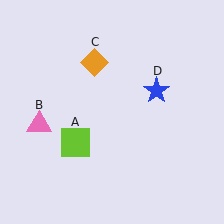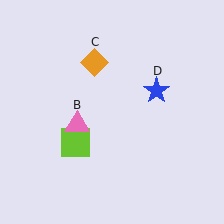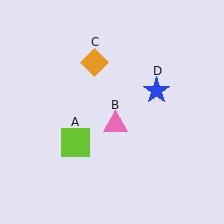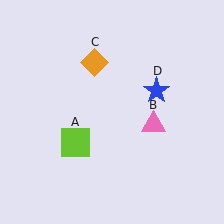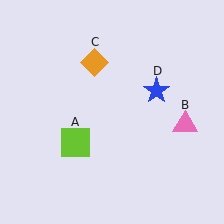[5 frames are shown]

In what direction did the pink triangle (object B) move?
The pink triangle (object B) moved right.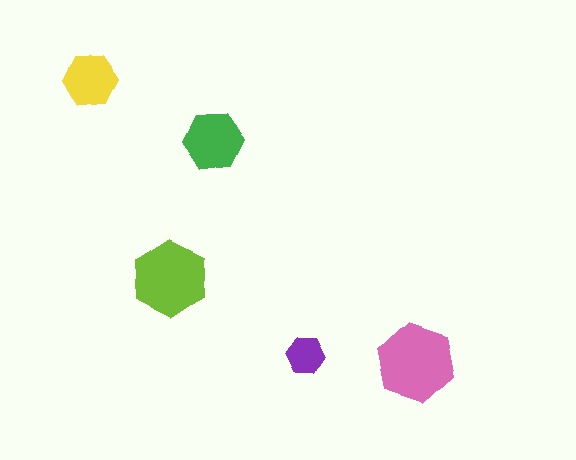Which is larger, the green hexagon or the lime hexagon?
The lime one.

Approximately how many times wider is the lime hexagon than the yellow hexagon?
About 1.5 times wider.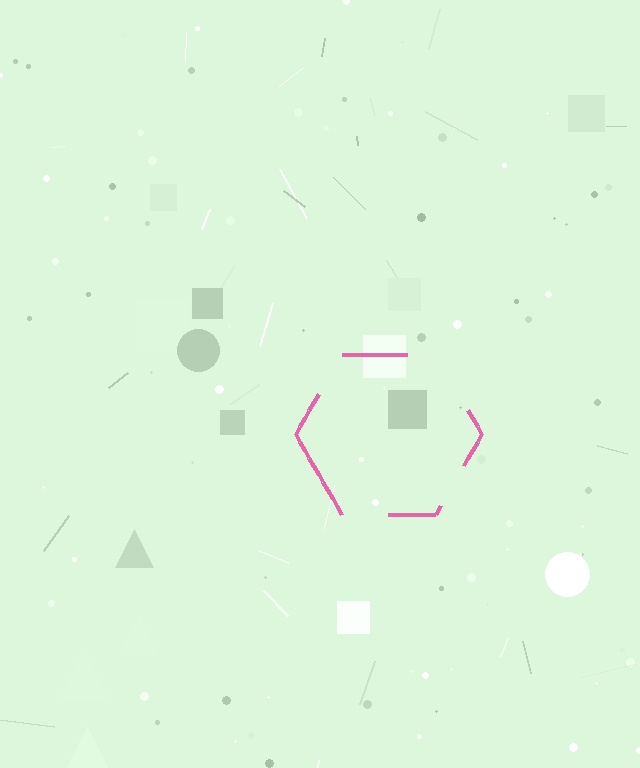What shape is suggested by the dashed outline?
The dashed outline suggests a hexagon.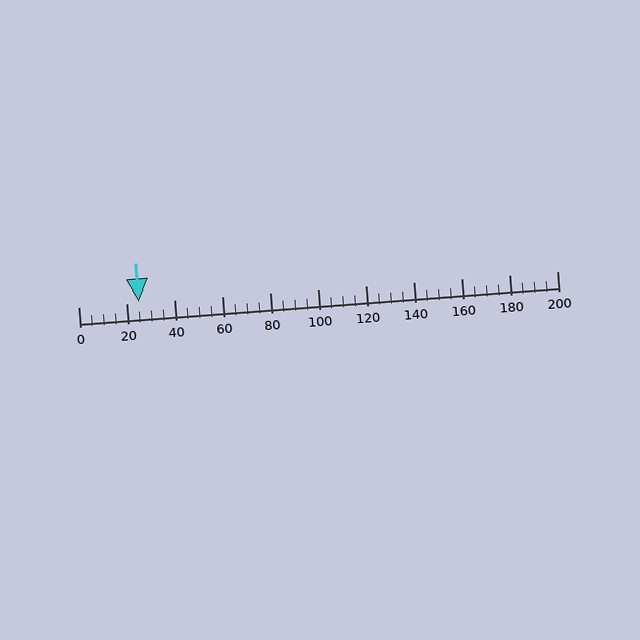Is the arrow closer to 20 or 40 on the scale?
The arrow is closer to 20.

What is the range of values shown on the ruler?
The ruler shows values from 0 to 200.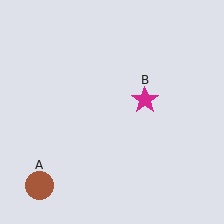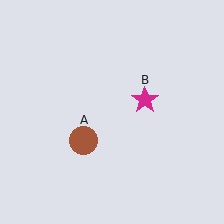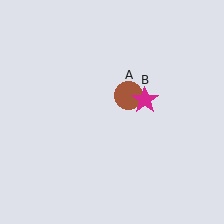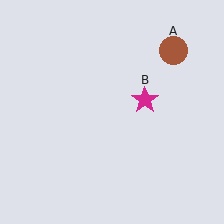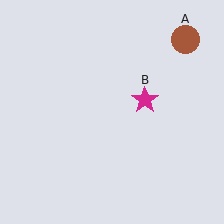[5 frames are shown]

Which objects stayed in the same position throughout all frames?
Magenta star (object B) remained stationary.